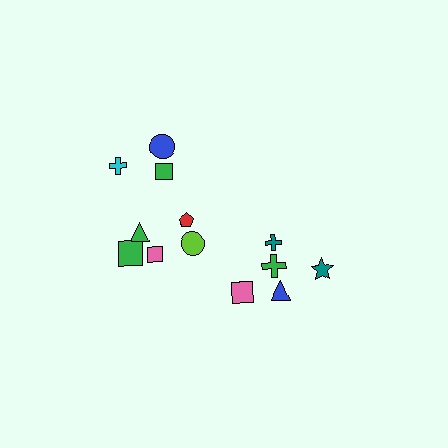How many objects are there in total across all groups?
There are 13 objects.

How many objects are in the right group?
There are 5 objects.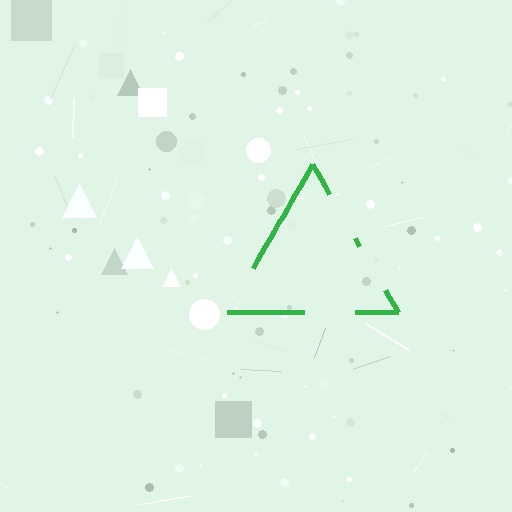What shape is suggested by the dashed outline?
The dashed outline suggests a triangle.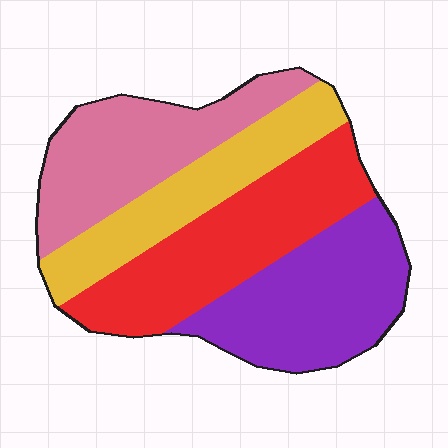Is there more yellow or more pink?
Pink.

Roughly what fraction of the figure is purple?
Purple takes up about one quarter (1/4) of the figure.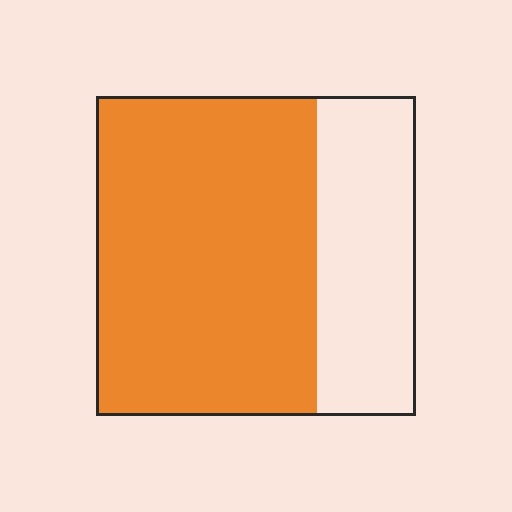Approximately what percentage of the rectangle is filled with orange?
Approximately 70%.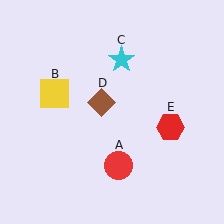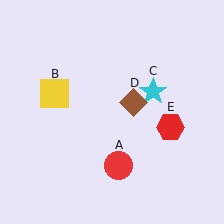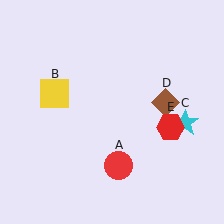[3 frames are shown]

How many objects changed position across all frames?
2 objects changed position: cyan star (object C), brown diamond (object D).